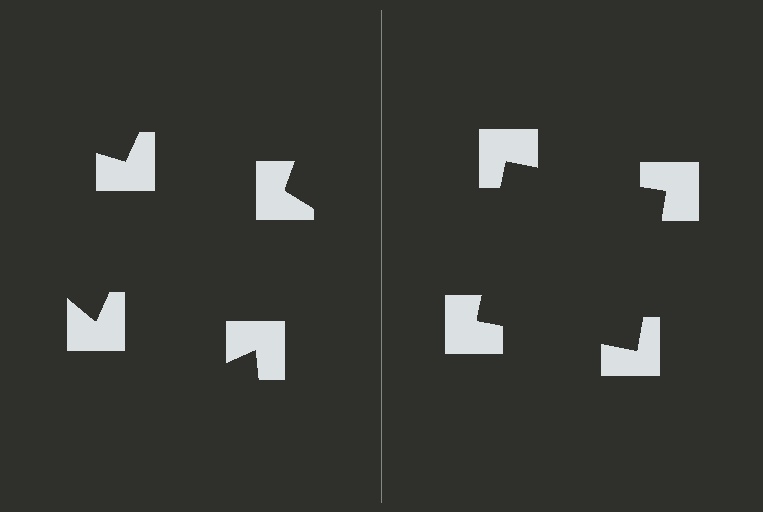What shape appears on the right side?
An illusory square.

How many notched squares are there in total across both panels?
8 — 4 on each side.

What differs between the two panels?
The notched squares are positioned identically on both sides; only the wedge orientations differ. On the right they align to a square; on the left they are misaligned.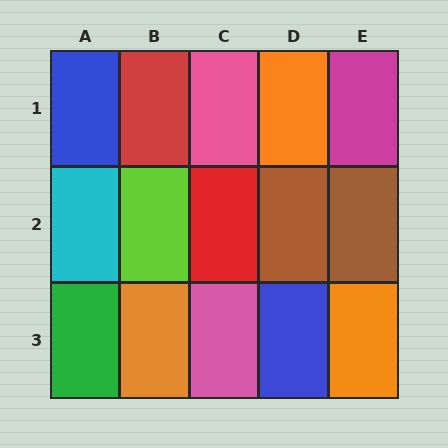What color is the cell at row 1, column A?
Blue.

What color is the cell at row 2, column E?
Brown.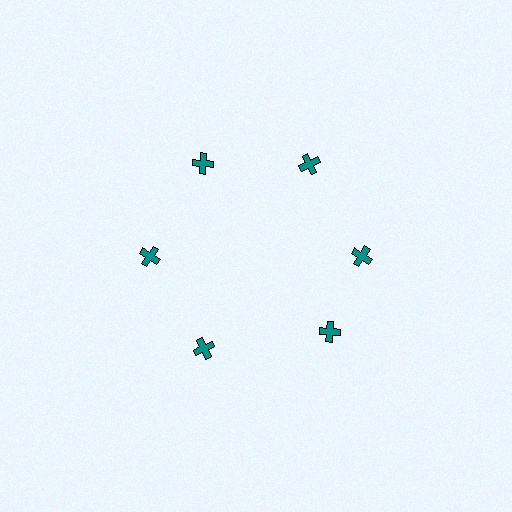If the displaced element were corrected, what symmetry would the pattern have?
It would have 6-fold rotational symmetry — the pattern would map onto itself every 60 degrees.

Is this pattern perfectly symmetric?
No. The 6 teal crosses are arranged in a ring, but one element near the 5 o'clock position is rotated out of alignment along the ring, breaking the 6-fold rotational symmetry.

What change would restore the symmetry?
The symmetry would be restored by rotating it back into even spacing with its neighbors so that all 6 crosses sit at equal angles and equal distance from the center.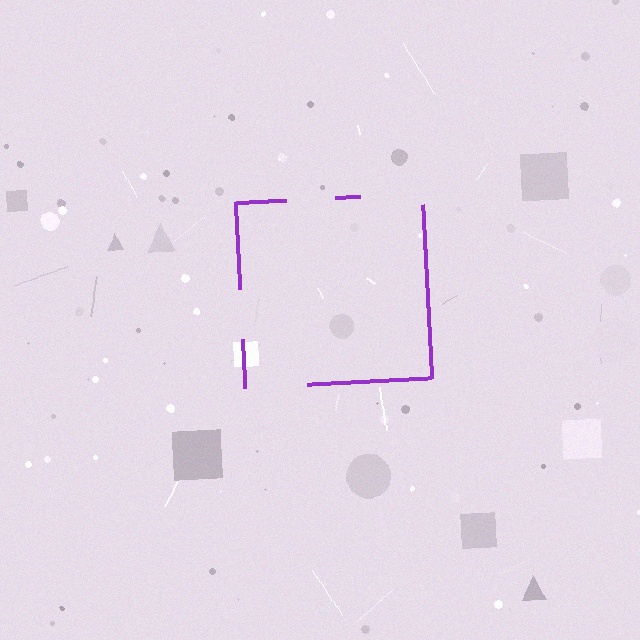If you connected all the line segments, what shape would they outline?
They would outline a square.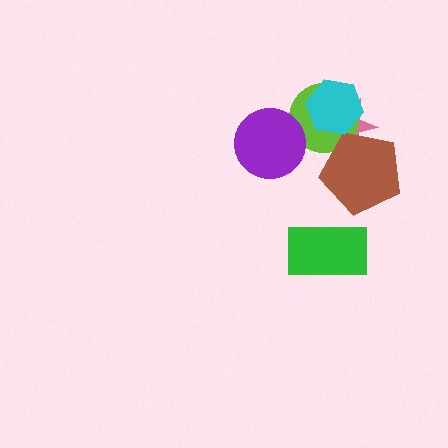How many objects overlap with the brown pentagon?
2 objects overlap with the brown pentagon.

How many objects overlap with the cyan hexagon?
2 objects overlap with the cyan hexagon.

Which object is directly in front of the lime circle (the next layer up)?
The brown pentagon is directly in front of the lime circle.